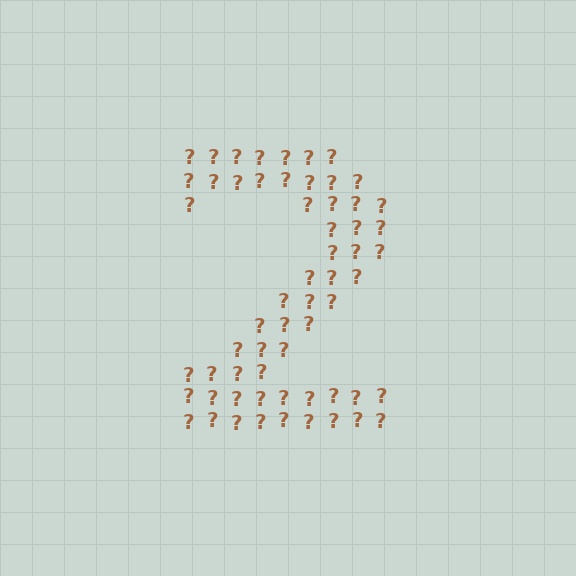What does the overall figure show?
The overall figure shows the digit 2.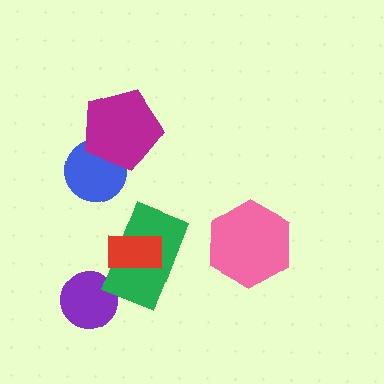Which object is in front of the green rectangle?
The red rectangle is in front of the green rectangle.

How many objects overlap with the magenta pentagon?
1 object overlaps with the magenta pentagon.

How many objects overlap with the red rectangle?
1 object overlaps with the red rectangle.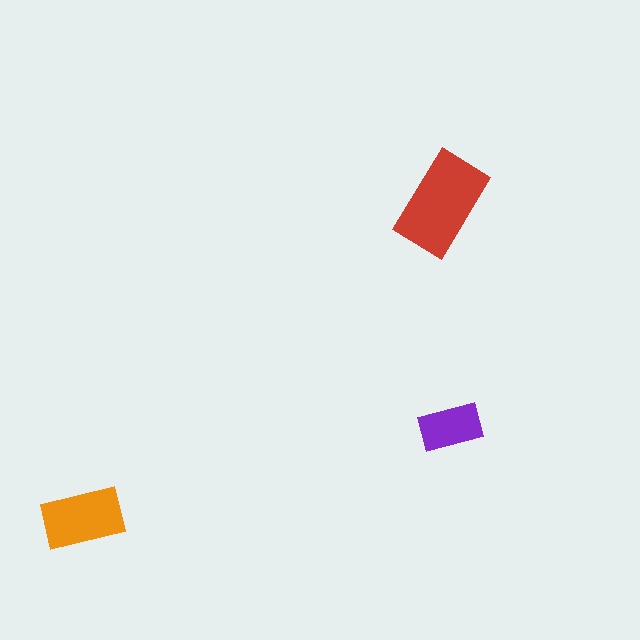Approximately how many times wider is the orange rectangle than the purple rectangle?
About 1.5 times wider.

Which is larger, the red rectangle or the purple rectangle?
The red one.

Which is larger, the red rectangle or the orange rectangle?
The red one.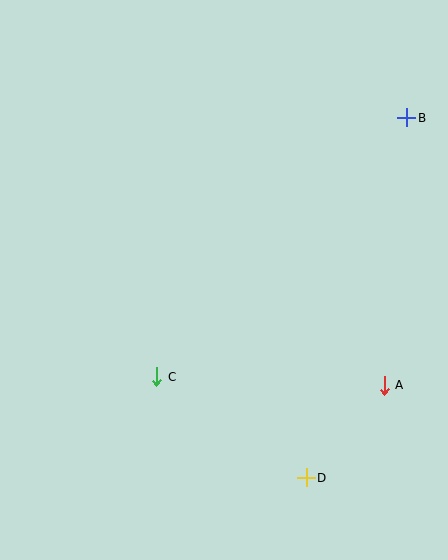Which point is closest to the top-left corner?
Point C is closest to the top-left corner.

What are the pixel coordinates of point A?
Point A is at (384, 385).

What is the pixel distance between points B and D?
The distance between B and D is 373 pixels.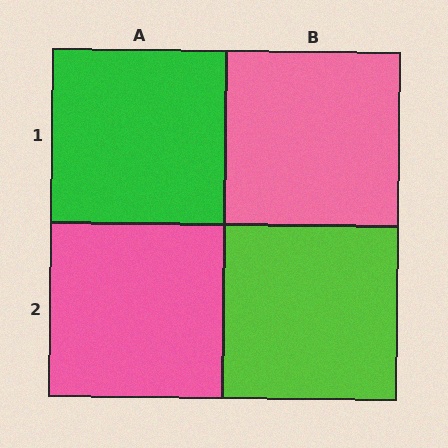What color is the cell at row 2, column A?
Pink.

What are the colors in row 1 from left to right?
Green, pink.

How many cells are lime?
1 cell is lime.